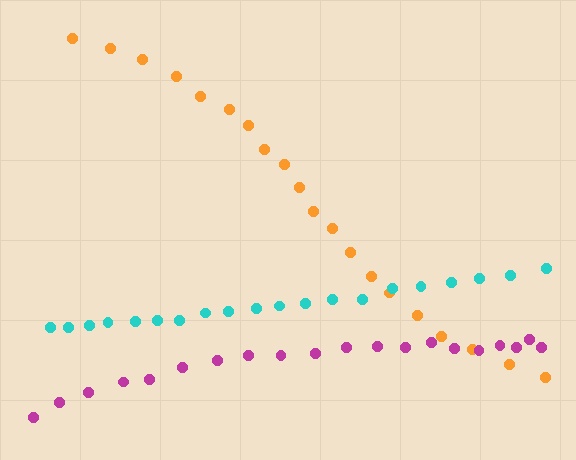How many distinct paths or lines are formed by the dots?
There are 3 distinct paths.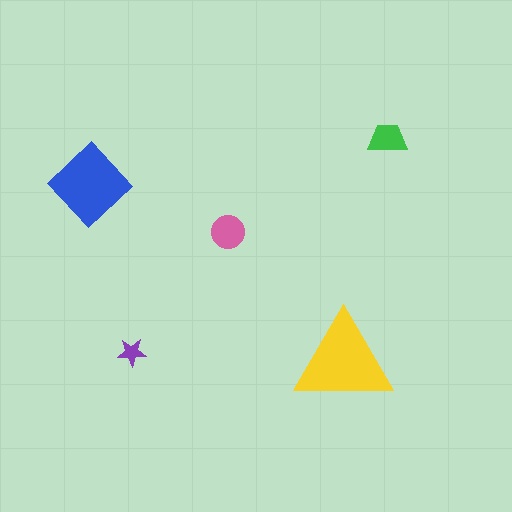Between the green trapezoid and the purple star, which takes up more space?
The green trapezoid.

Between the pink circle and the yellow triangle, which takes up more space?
The yellow triangle.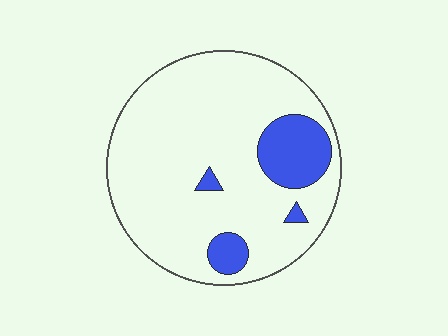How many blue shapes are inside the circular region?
4.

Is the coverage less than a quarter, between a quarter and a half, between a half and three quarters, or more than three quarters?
Less than a quarter.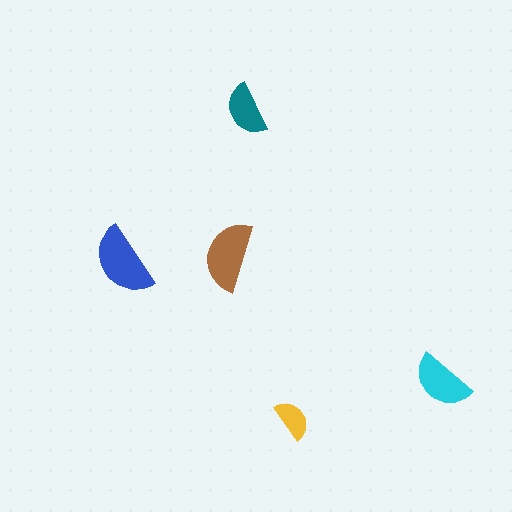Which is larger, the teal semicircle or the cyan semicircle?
The cyan one.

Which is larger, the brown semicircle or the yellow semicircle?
The brown one.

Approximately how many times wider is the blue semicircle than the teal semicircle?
About 1.5 times wider.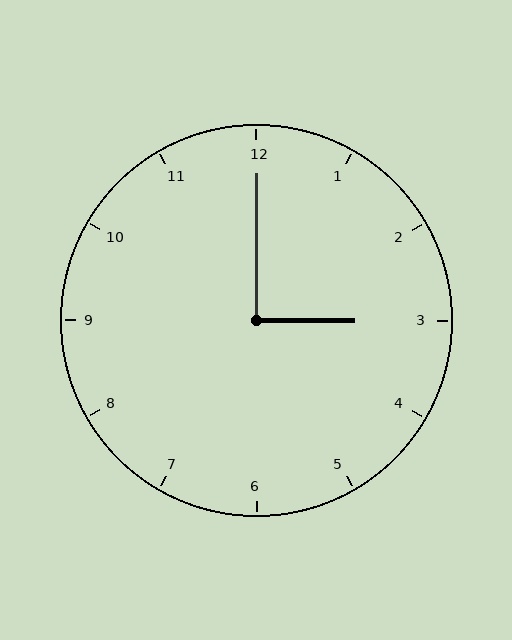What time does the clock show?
3:00.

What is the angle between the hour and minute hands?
Approximately 90 degrees.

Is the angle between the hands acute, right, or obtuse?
It is right.